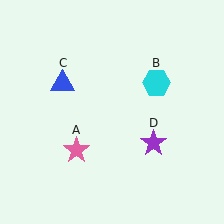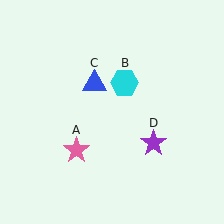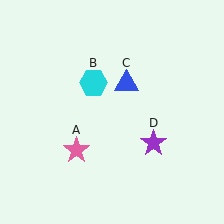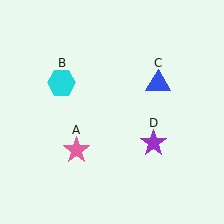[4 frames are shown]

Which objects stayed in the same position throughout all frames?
Pink star (object A) and purple star (object D) remained stationary.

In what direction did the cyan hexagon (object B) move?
The cyan hexagon (object B) moved left.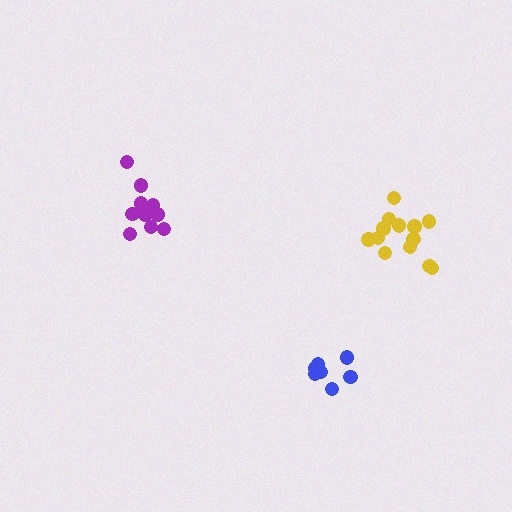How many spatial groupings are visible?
There are 3 spatial groupings.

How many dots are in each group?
Group 1: 10 dots, Group 2: 7 dots, Group 3: 13 dots (30 total).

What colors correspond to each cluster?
The clusters are colored: purple, blue, yellow.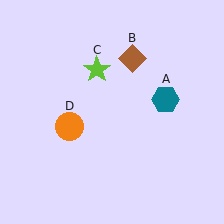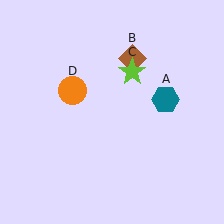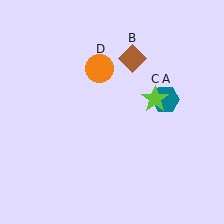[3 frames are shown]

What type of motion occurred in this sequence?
The lime star (object C), orange circle (object D) rotated clockwise around the center of the scene.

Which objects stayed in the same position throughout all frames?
Teal hexagon (object A) and brown diamond (object B) remained stationary.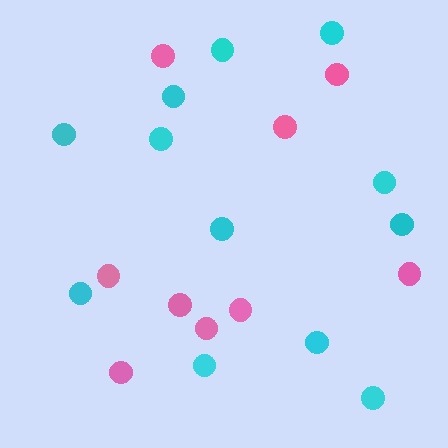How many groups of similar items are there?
There are 2 groups: one group of cyan circles (12) and one group of pink circles (9).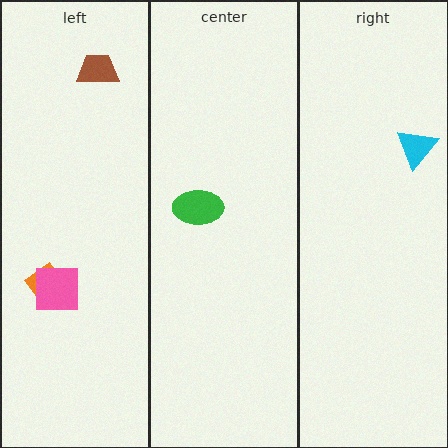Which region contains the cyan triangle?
The right region.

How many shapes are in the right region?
1.